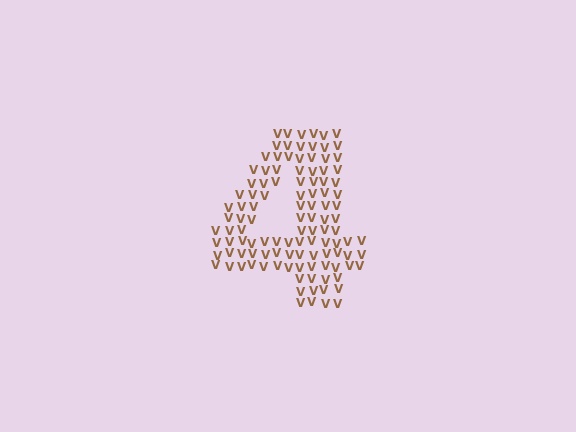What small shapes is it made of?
It is made of small letter V's.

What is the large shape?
The large shape is the digit 4.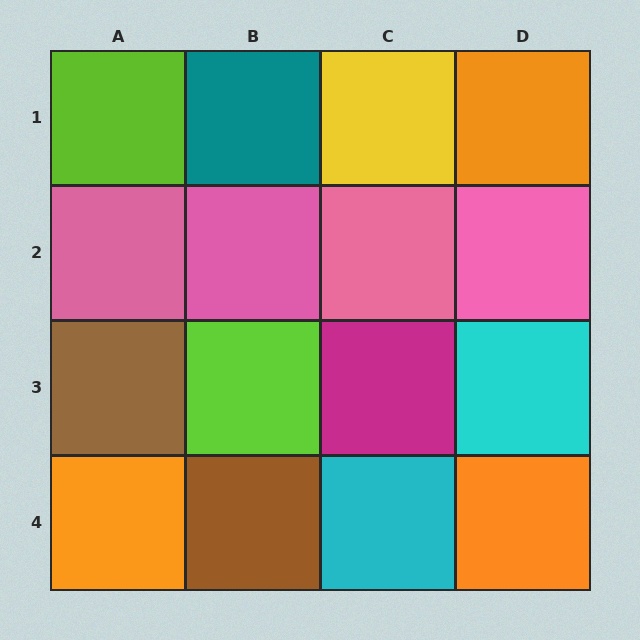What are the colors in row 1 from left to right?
Lime, teal, yellow, orange.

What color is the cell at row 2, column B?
Pink.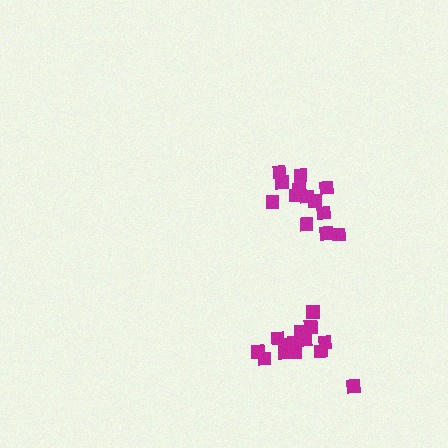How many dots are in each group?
Group 1: 16 dots, Group 2: 13 dots (29 total).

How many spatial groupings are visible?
There are 2 spatial groupings.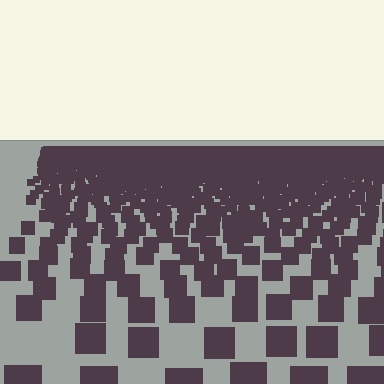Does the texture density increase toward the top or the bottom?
Density increases toward the top.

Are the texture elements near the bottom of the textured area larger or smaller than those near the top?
Larger. Near the bottom, elements are closer to the viewer and appear at a bigger on-screen size.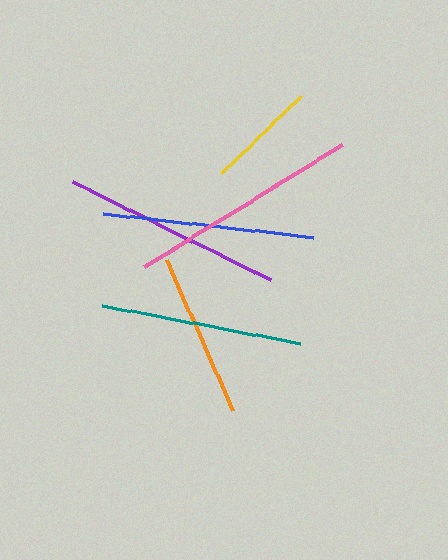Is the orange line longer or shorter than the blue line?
The blue line is longer than the orange line.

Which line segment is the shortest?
The yellow line is the shortest at approximately 111 pixels.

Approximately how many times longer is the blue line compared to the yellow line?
The blue line is approximately 1.9 times the length of the yellow line.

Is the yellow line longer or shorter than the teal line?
The teal line is longer than the yellow line.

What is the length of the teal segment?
The teal segment is approximately 202 pixels long.